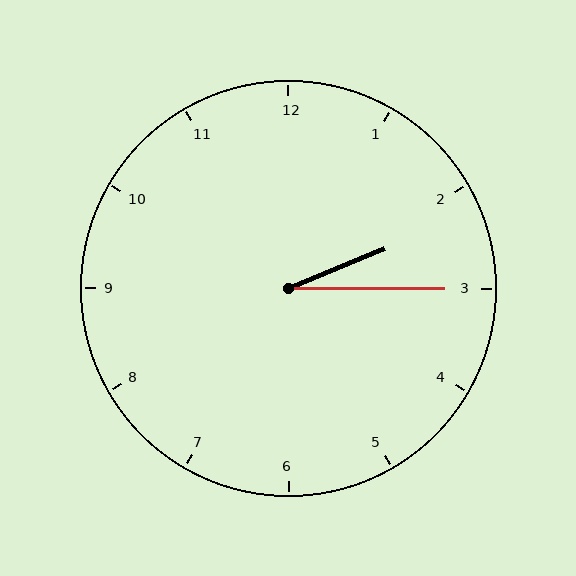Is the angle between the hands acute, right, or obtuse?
It is acute.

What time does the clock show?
2:15.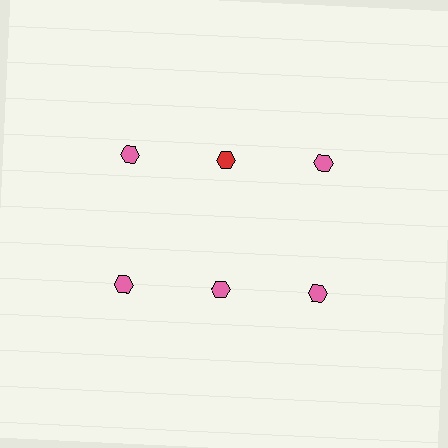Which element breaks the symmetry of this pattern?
The red hexagon in the top row, second from left column breaks the symmetry. All other shapes are pink hexagons.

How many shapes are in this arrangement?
There are 6 shapes arranged in a grid pattern.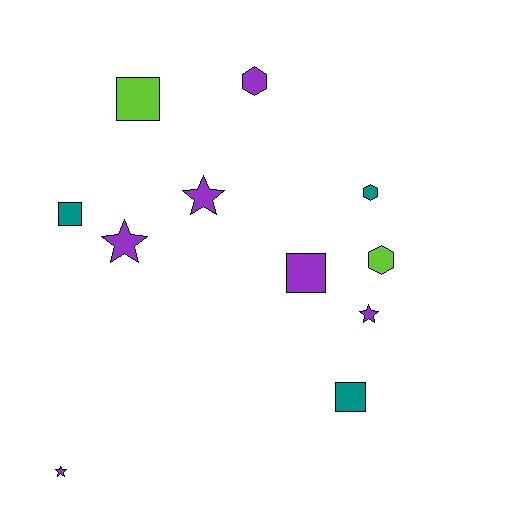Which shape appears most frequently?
Square, with 4 objects.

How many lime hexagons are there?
There is 1 lime hexagon.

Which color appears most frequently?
Purple, with 6 objects.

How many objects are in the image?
There are 11 objects.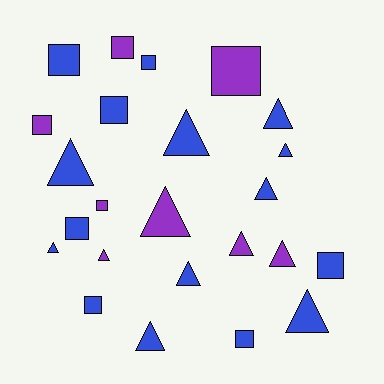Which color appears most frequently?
Blue, with 16 objects.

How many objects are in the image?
There are 24 objects.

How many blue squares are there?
There are 7 blue squares.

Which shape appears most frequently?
Triangle, with 13 objects.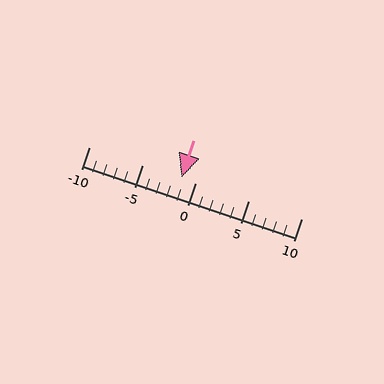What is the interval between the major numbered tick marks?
The major tick marks are spaced 5 units apart.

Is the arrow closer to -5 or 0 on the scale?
The arrow is closer to 0.